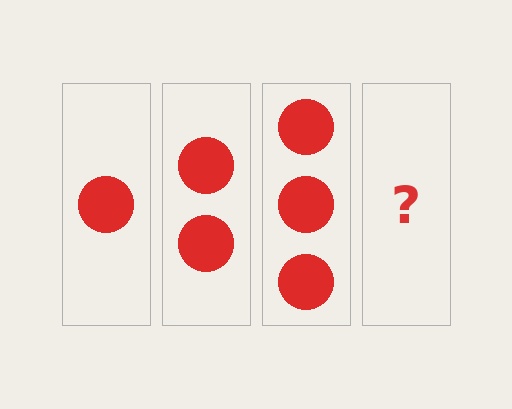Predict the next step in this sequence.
The next step is 4 circles.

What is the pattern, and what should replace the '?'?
The pattern is that each step adds one more circle. The '?' should be 4 circles.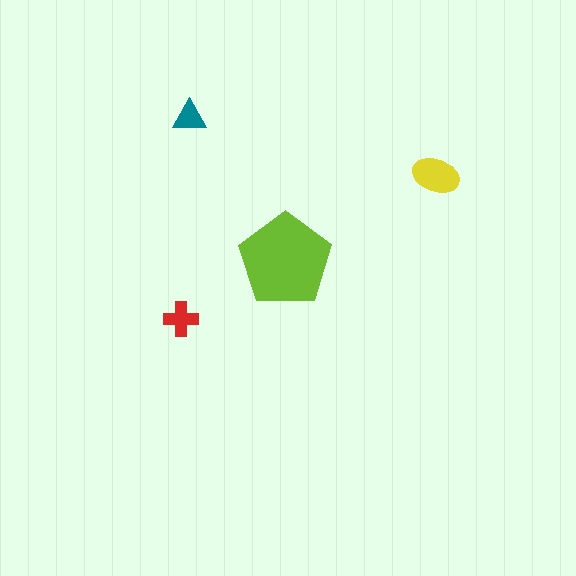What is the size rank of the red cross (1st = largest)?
3rd.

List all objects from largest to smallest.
The lime pentagon, the yellow ellipse, the red cross, the teal triangle.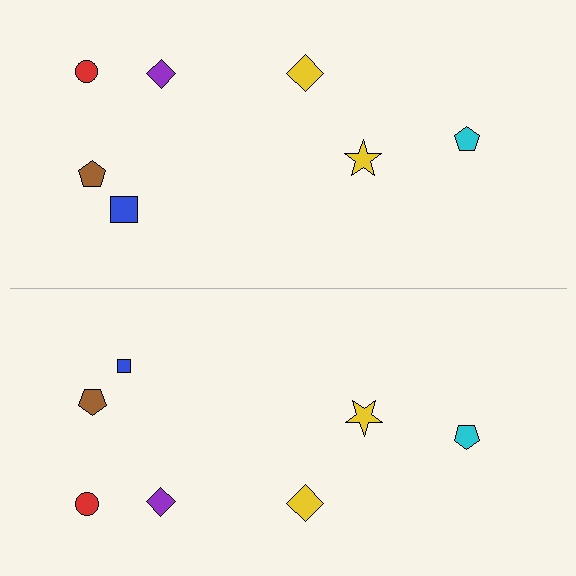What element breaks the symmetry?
The blue square on the bottom side has a different size than its mirror counterpart.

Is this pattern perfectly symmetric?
No, the pattern is not perfectly symmetric. The blue square on the bottom side has a different size than its mirror counterpart.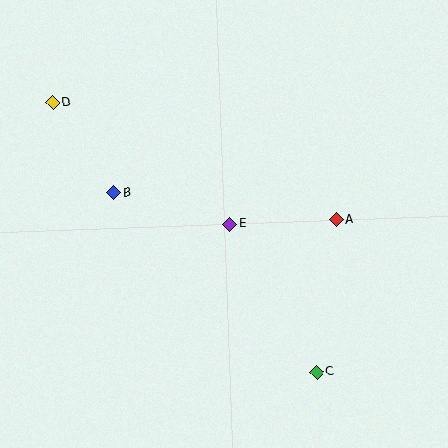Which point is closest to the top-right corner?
Point A is closest to the top-right corner.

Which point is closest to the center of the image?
Point E at (230, 224) is closest to the center.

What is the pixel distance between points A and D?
The distance between A and D is 307 pixels.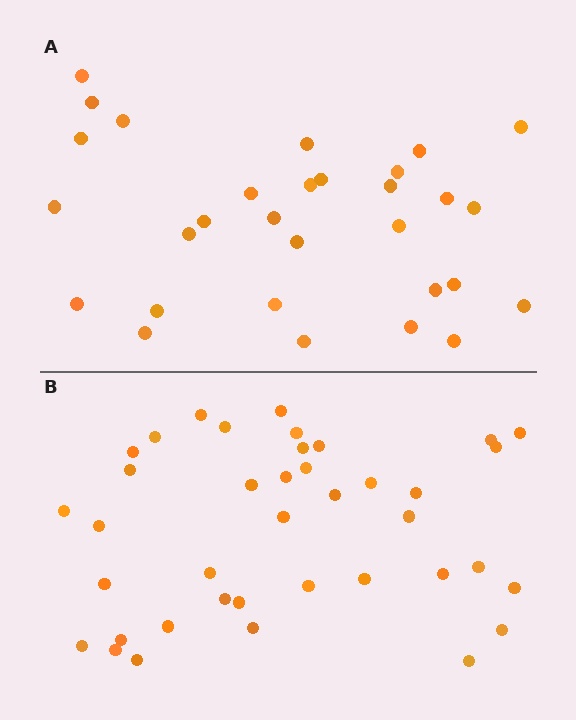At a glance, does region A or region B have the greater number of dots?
Region B (the bottom region) has more dots.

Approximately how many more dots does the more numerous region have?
Region B has roughly 8 or so more dots than region A.